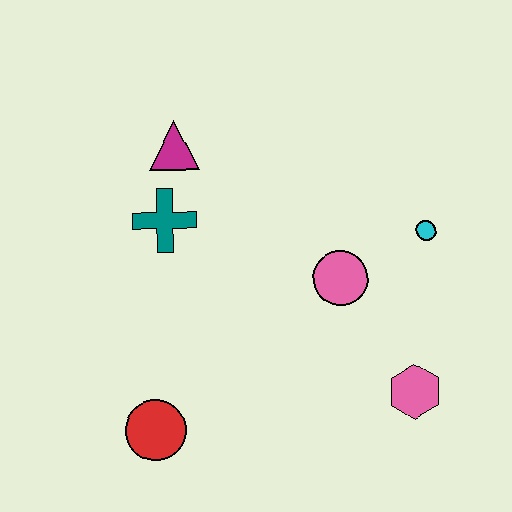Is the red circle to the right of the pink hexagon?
No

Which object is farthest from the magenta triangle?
The pink hexagon is farthest from the magenta triangle.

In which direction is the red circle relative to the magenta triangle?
The red circle is below the magenta triangle.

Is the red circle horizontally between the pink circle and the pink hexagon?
No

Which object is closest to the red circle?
The teal cross is closest to the red circle.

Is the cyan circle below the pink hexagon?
No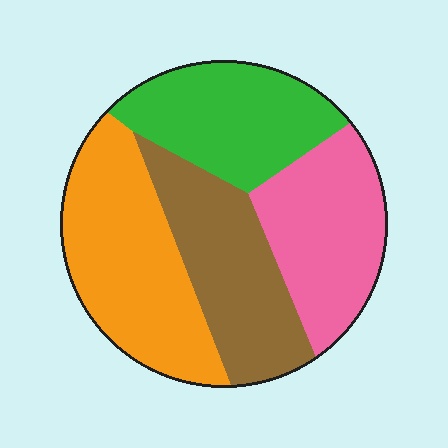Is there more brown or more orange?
Orange.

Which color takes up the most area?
Orange, at roughly 30%.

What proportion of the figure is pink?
Pink covers 23% of the figure.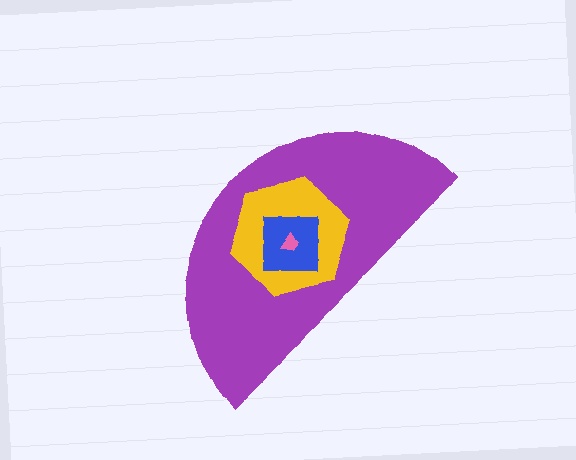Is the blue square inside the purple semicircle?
Yes.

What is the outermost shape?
The purple semicircle.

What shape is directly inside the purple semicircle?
The yellow hexagon.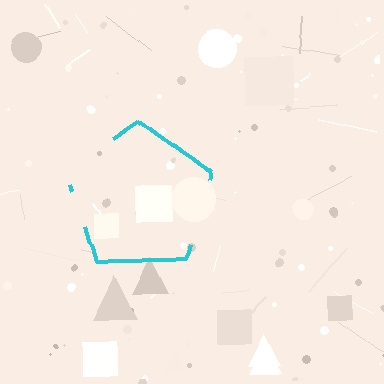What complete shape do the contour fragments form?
The contour fragments form a pentagon.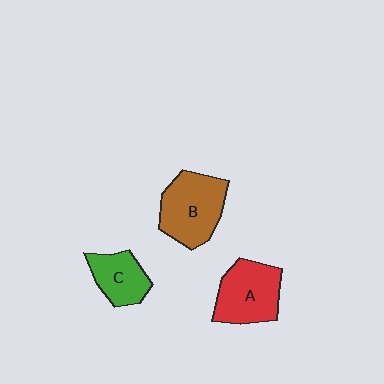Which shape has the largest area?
Shape B (brown).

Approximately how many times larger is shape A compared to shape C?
Approximately 1.4 times.